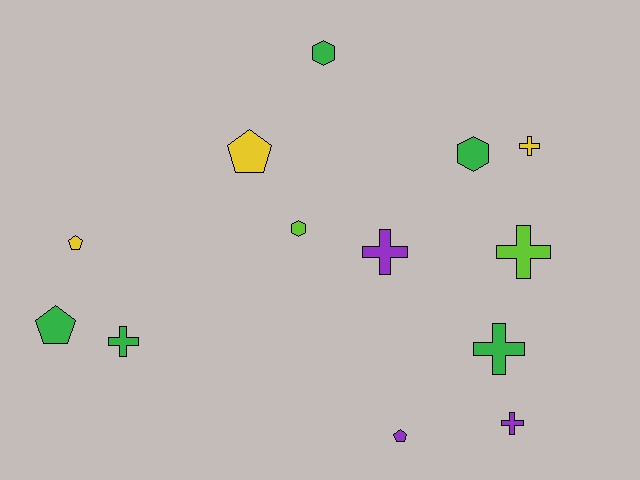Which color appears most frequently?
Green, with 5 objects.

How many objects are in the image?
There are 13 objects.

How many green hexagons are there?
There are 2 green hexagons.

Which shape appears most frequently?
Cross, with 6 objects.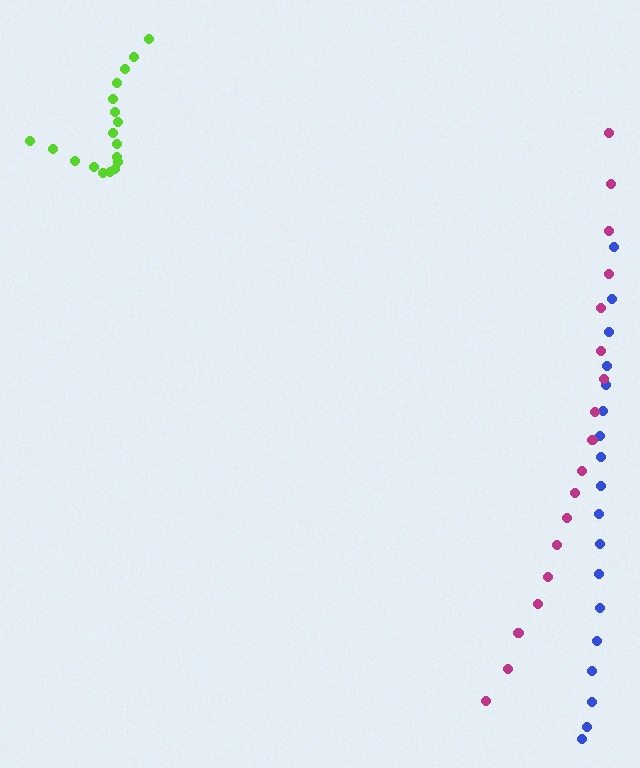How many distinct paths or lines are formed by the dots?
There are 3 distinct paths.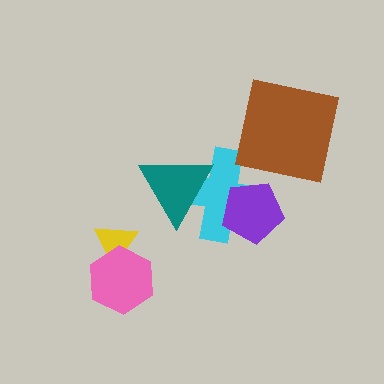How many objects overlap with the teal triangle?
1 object overlaps with the teal triangle.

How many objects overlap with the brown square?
0 objects overlap with the brown square.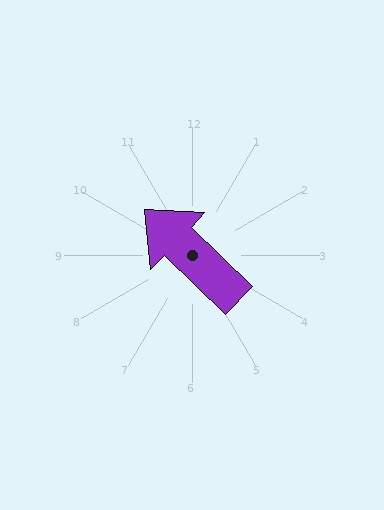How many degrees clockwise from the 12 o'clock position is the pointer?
Approximately 314 degrees.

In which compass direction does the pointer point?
Northwest.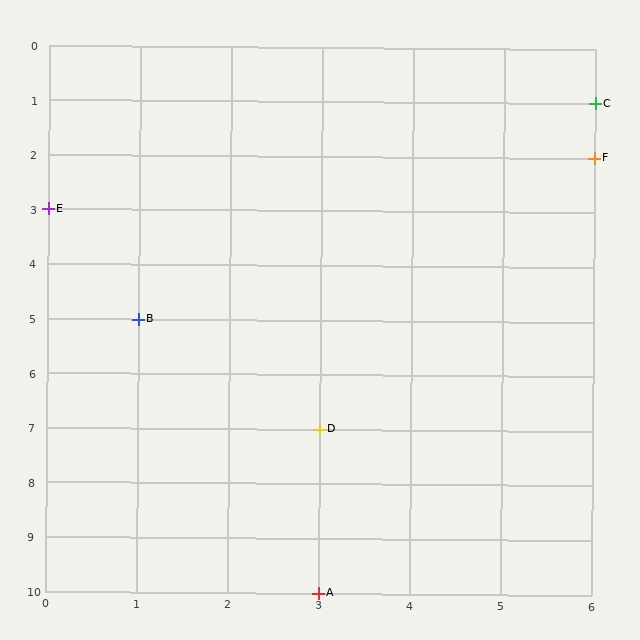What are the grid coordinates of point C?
Point C is at grid coordinates (6, 1).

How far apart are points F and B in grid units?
Points F and B are 5 columns and 3 rows apart (about 5.8 grid units diagonally).